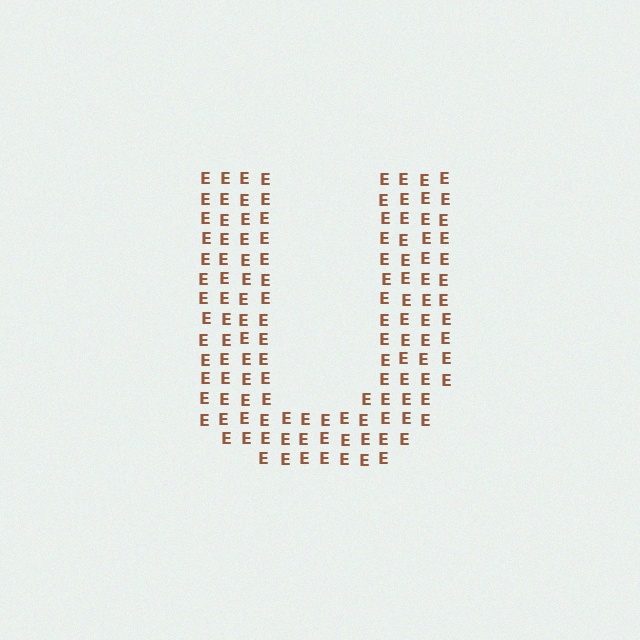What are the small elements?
The small elements are letter E's.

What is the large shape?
The large shape is the letter U.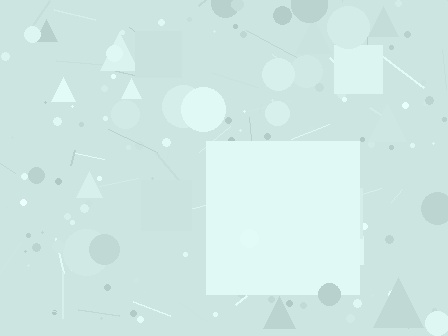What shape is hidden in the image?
A square is hidden in the image.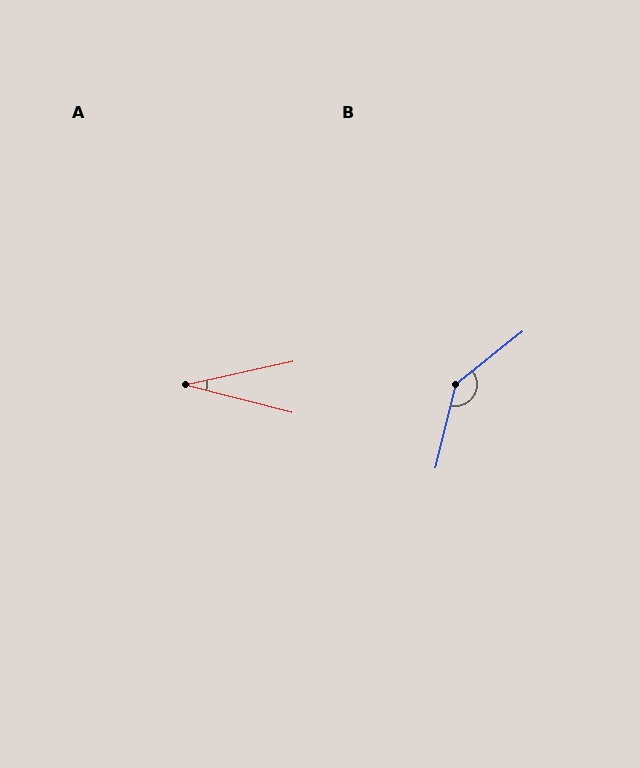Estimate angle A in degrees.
Approximately 27 degrees.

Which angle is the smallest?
A, at approximately 27 degrees.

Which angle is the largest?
B, at approximately 142 degrees.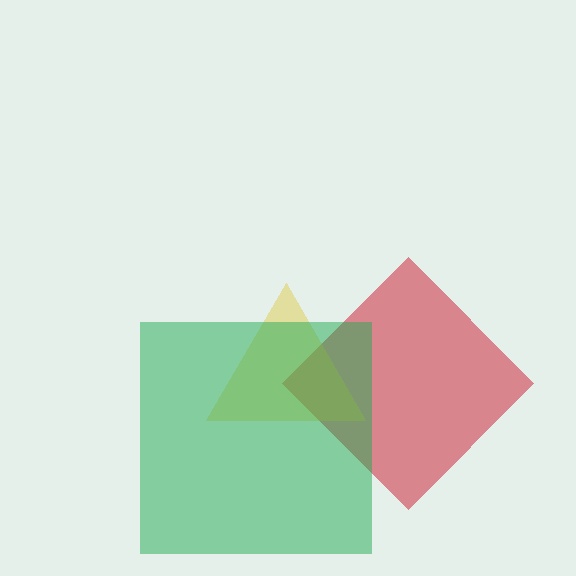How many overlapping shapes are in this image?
There are 3 overlapping shapes in the image.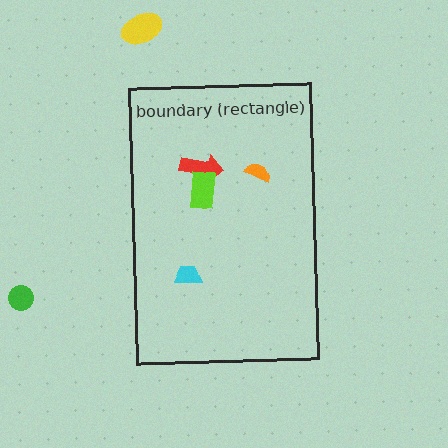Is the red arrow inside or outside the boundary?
Inside.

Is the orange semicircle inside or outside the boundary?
Inside.